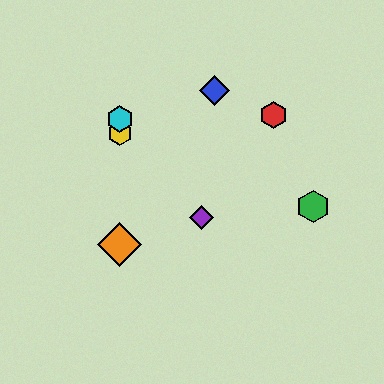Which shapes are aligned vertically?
The yellow hexagon, the orange diamond, the cyan hexagon are aligned vertically.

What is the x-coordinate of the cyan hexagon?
The cyan hexagon is at x≈120.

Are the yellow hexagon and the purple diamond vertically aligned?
No, the yellow hexagon is at x≈120 and the purple diamond is at x≈201.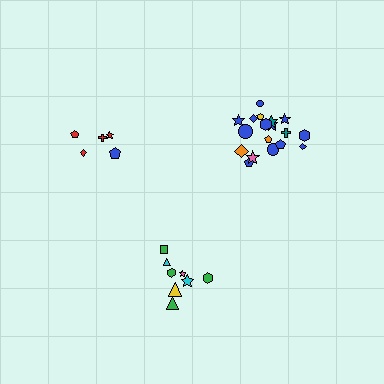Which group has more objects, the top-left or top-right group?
The top-right group.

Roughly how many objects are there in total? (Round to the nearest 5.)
Roughly 30 objects in total.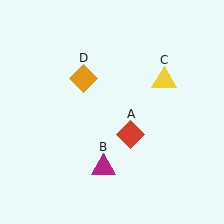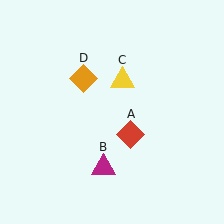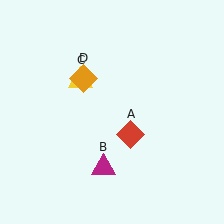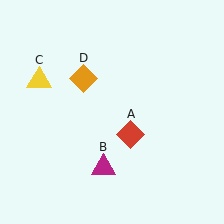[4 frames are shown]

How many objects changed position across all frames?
1 object changed position: yellow triangle (object C).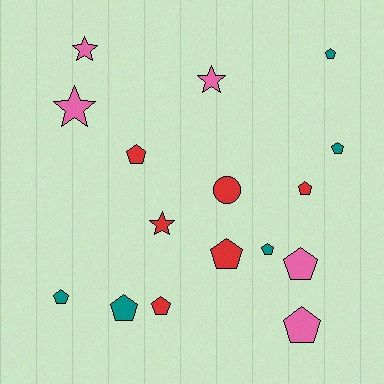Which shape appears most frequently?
Pentagon, with 11 objects.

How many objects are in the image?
There are 16 objects.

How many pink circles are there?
There are no pink circles.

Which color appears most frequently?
Red, with 6 objects.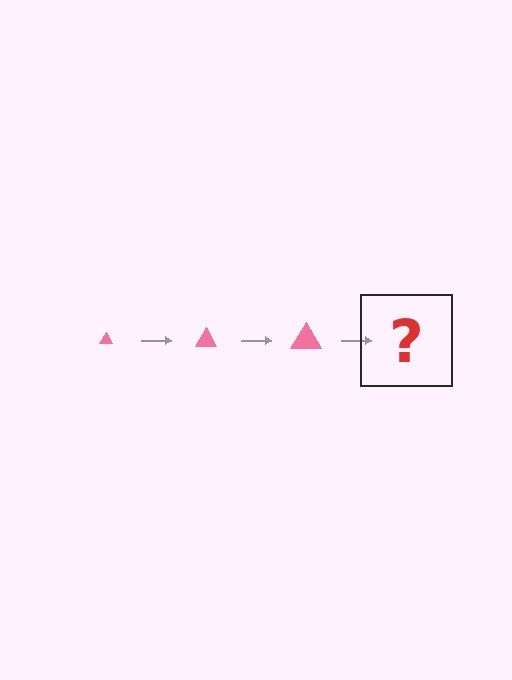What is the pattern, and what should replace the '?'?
The pattern is that the triangle gets progressively larger each step. The '?' should be a pink triangle, larger than the previous one.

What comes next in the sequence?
The next element should be a pink triangle, larger than the previous one.